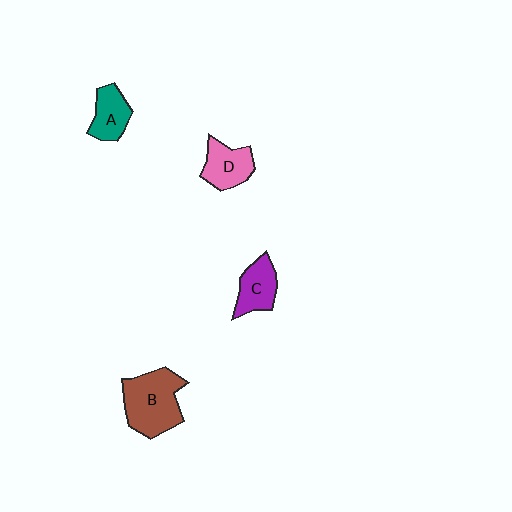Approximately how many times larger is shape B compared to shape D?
Approximately 1.7 times.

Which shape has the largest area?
Shape B (brown).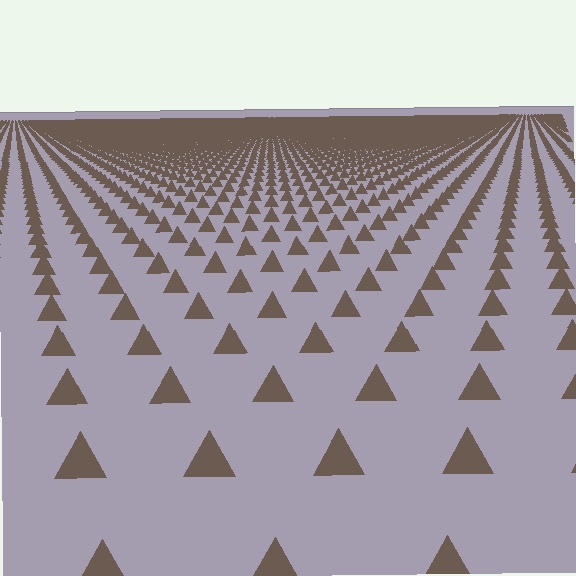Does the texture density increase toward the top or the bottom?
Density increases toward the top.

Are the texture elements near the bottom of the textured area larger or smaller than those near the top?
Larger. Near the bottom, elements are closer to the viewer and appear at a bigger on-screen size.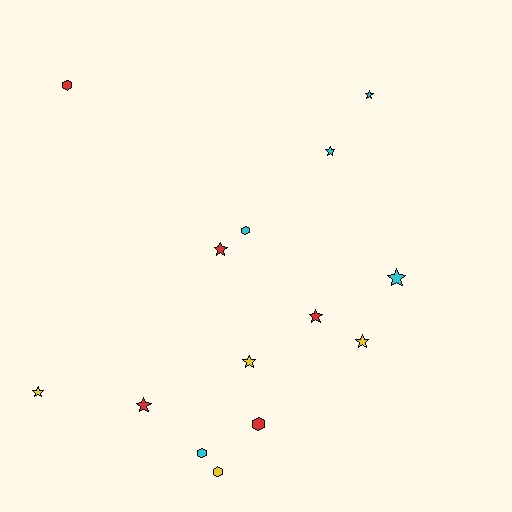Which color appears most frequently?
Red, with 5 objects.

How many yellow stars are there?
There are 3 yellow stars.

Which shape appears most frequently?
Star, with 9 objects.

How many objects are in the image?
There are 14 objects.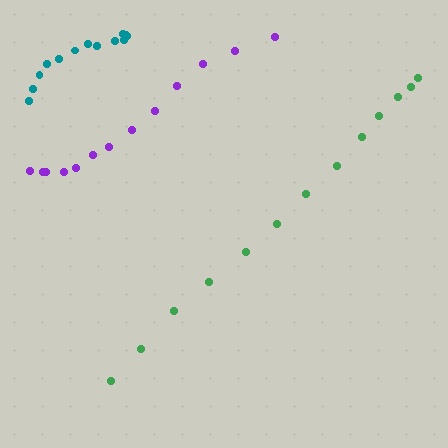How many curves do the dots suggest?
There are 3 distinct paths.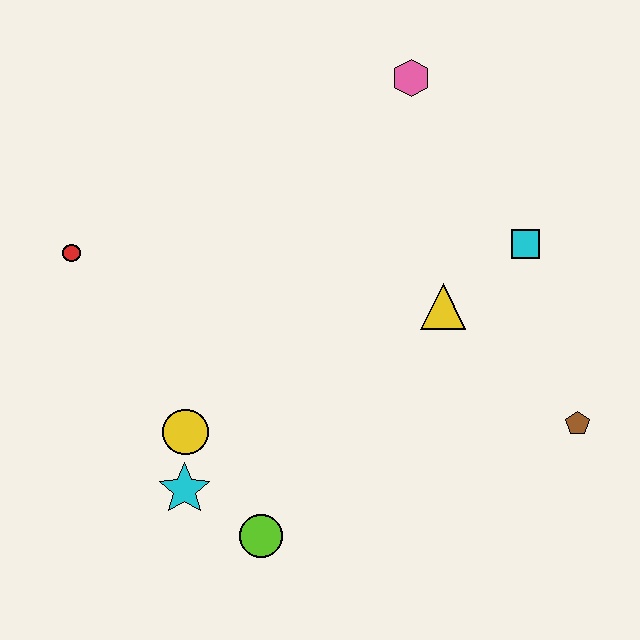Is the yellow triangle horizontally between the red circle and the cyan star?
No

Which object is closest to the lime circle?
The cyan star is closest to the lime circle.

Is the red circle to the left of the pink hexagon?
Yes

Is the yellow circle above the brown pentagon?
No